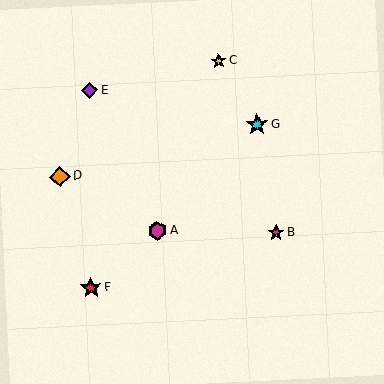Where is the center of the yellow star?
The center of the yellow star is at (218, 61).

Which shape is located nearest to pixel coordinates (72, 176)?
The orange diamond (labeled D) at (60, 177) is nearest to that location.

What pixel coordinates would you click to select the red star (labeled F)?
Click at (91, 288) to select the red star F.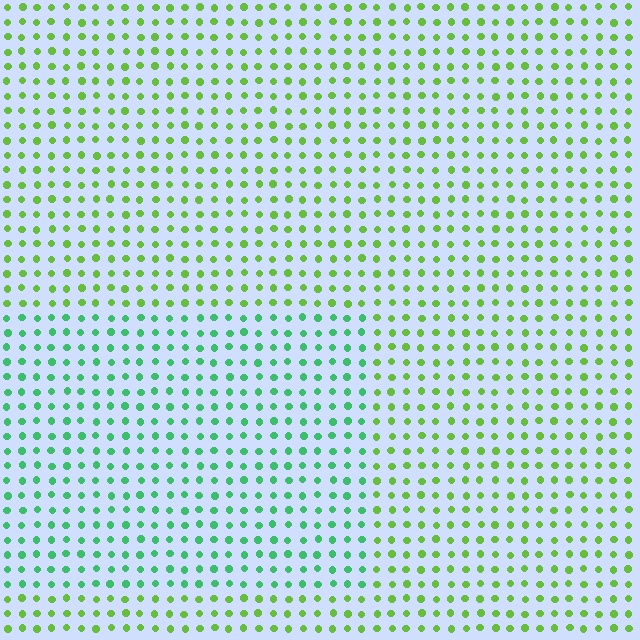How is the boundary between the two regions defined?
The boundary is defined purely by a slight shift in hue (about 41 degrees). Spacing, size, and orientation are identical on both sides.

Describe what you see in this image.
The image is filled with small lime elements in a uniform arrangement. A rectangle-shaped region is visible where the elements are tinted to a slightly different hue, forming a subtle color boundary.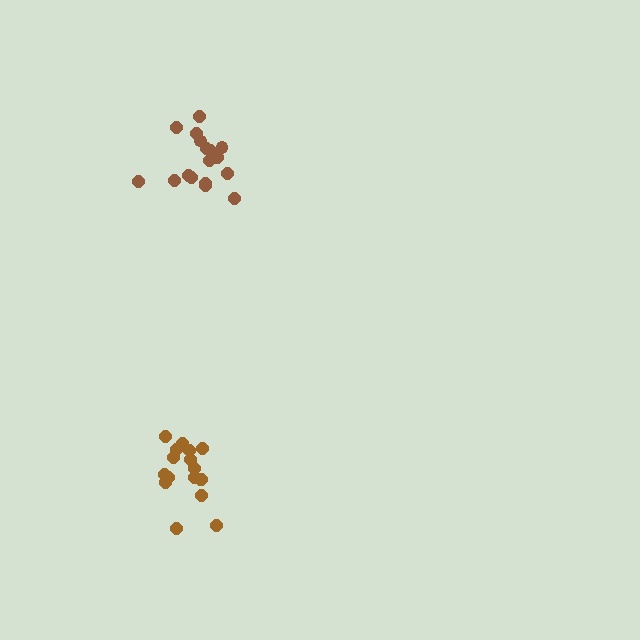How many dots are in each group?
Group 1: 17 dots, Group 2: 17 dots (34 total).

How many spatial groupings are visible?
There are 2 spatial groupings.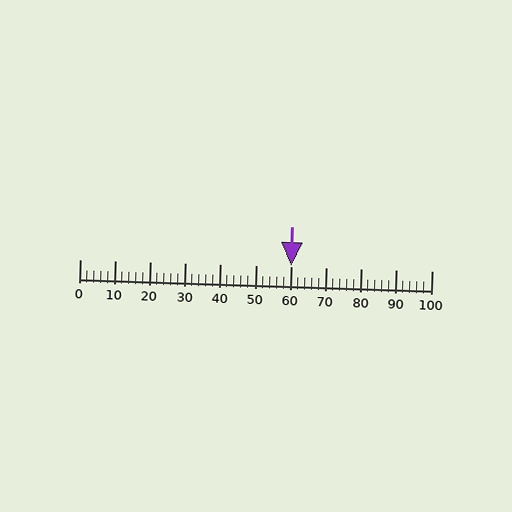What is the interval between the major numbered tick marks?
The major tick marks are spaced 10 units apart.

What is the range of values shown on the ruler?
The ruler shows values from 0 to 100.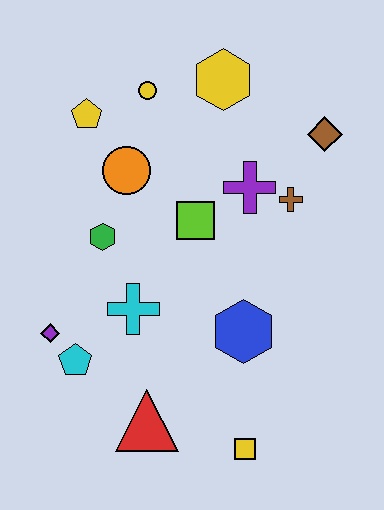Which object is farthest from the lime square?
The yellow square is farthest from the lime square.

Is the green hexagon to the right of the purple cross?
No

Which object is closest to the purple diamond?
The cyan pentagon is closest to the purple diamond.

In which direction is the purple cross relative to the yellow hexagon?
The purple cross is below the yellow hexagon.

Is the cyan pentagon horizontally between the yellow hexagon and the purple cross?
No